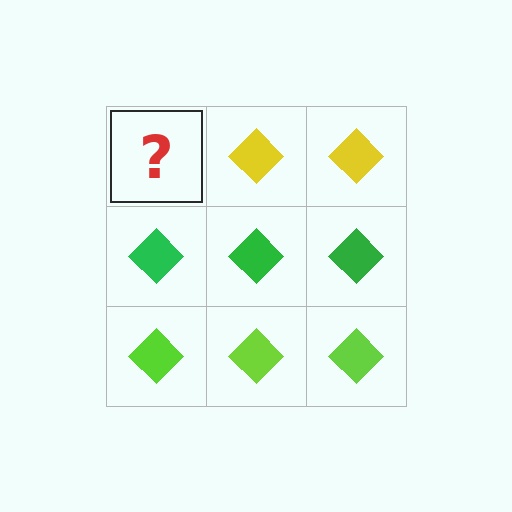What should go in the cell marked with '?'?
The missing cell should contain a yellow diamond.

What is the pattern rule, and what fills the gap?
The rule is that each row has a consistent color. The gap should be filled with a yellow diamond.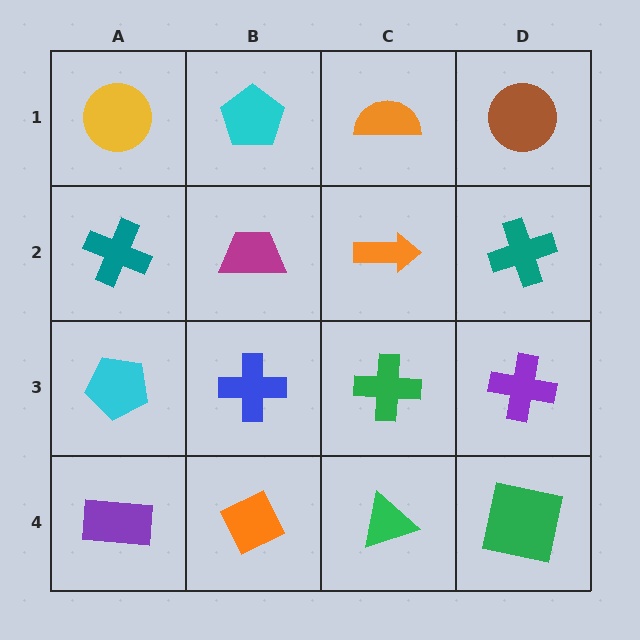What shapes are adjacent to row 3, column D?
A teal cross (row 2, column D), a green square (row 4, column D), a green cross (row 3, column C).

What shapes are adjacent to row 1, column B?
A magenta trapezoid (row 2, column B), a yellow circle (row 1, column A), an orange semicircle (row 1, column C).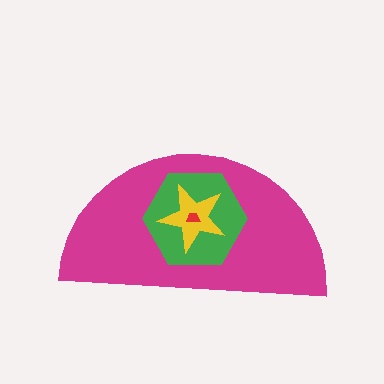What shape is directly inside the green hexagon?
The yellow star.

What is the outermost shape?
The magenta semicircle.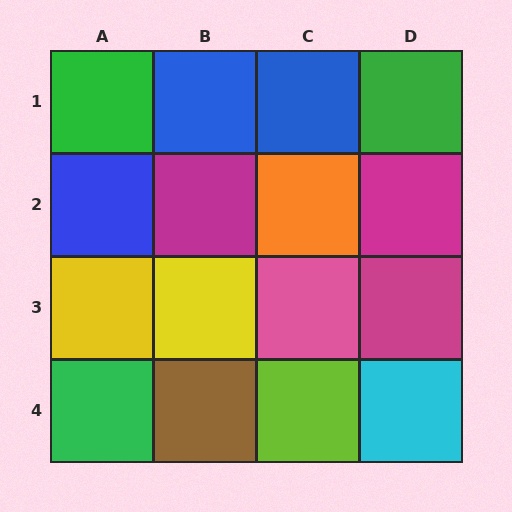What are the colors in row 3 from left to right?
Yellow, yellow, pink, magenta.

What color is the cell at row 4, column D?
Cyan.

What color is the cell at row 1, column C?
Blue.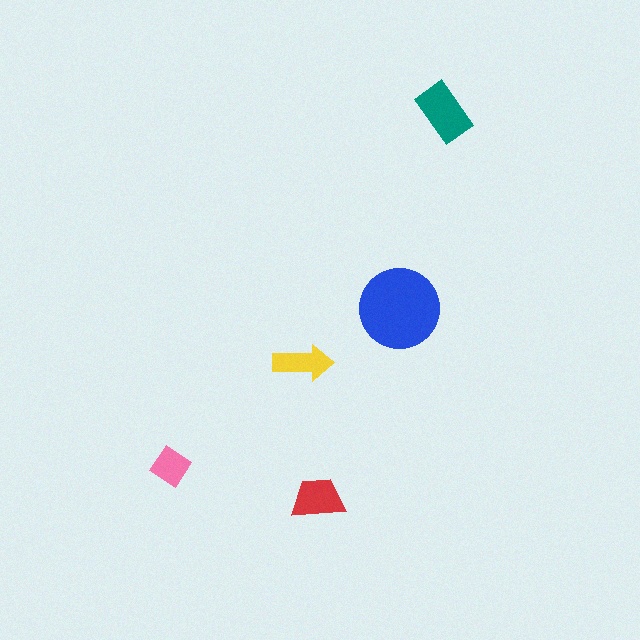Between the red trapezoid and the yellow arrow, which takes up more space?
The red trapezoid.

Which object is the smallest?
The pink diamond.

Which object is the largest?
The blue circle.